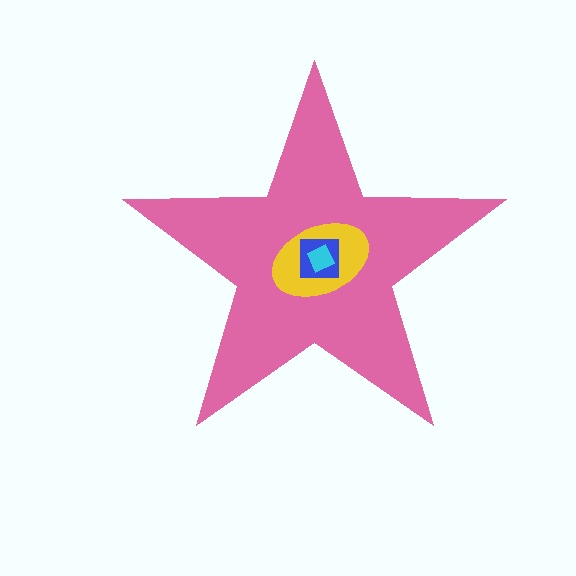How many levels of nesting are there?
4.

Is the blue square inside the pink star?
Yes.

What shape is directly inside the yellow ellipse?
The blue square.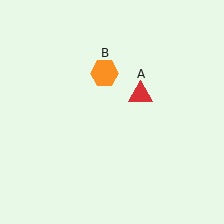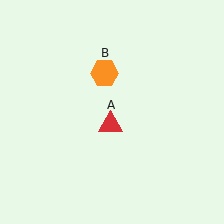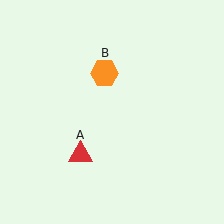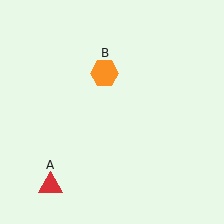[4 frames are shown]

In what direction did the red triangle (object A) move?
The red triangle (object A) moved down and to the left.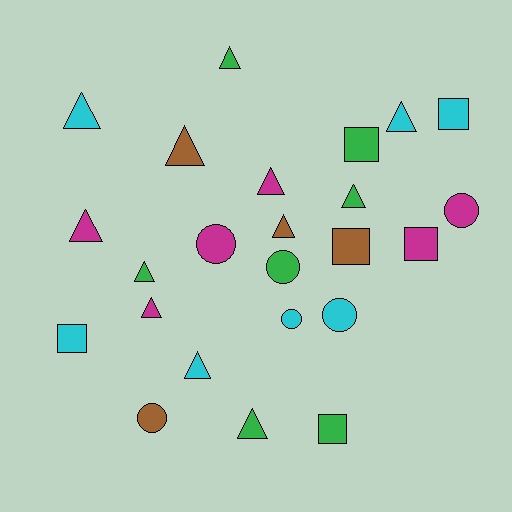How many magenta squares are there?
There is 1 magenta square.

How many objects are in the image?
There are 24 objects.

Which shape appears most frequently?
Triangle, with 12 objects.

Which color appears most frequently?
Cyan, with 7 objects.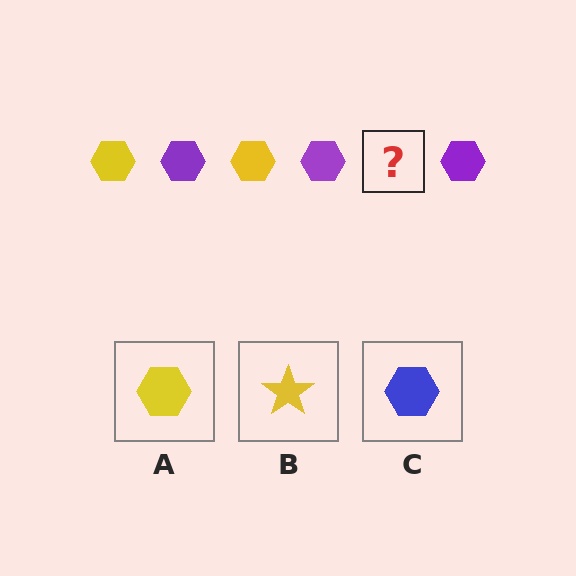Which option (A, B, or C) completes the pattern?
A.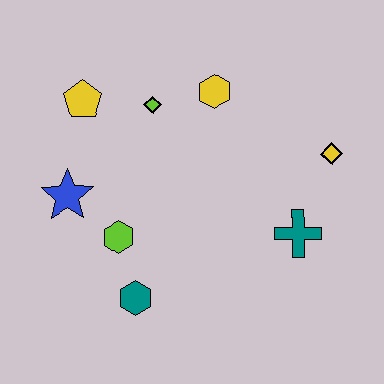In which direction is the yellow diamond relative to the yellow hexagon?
The yellow diamond is to the right of the yellow hexagon.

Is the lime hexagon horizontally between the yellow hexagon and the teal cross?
No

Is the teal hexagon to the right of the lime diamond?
No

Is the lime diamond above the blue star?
Yes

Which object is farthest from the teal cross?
The yellow pentagon is farthest from the teal cross.